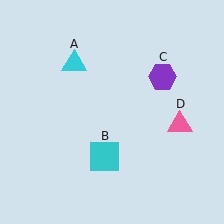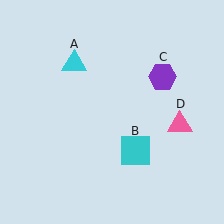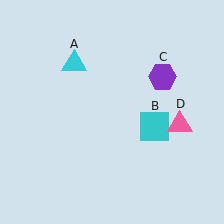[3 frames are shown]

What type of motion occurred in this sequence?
The cyan square (object B) rotated counterclockwise around the center of the scene.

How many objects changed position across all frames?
1 object changed position: cyan square (object B).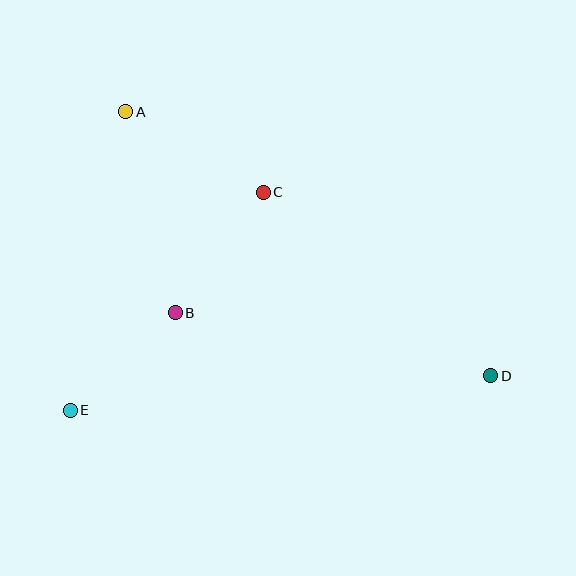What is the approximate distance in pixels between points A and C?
The distance between A and C is approximately 159 pixels.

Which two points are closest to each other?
Points B and E are closest to each other.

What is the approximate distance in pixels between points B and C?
The distance between B and C is approximately 149 pixels.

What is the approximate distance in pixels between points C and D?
The distance between C and D is approximately 292 pixels.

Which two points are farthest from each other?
Points A and D are farthest from each other.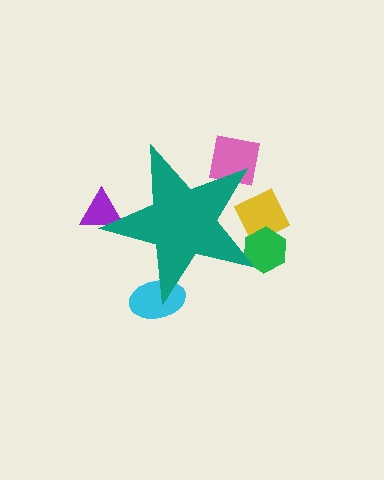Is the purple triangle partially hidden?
Yes, the purple triangle is partially hidden behind the teal star.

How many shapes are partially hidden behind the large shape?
5 shapes are partially hidden.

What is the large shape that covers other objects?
A teal star.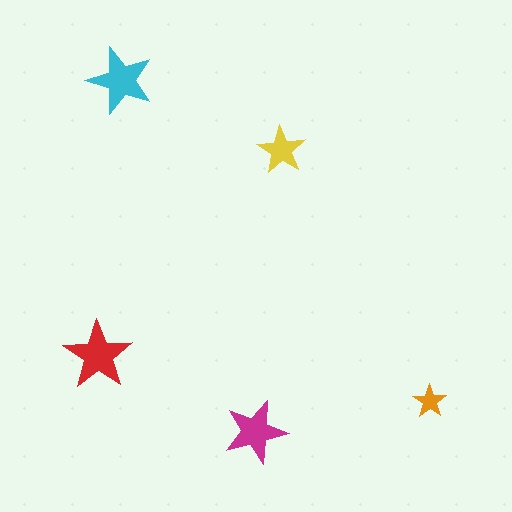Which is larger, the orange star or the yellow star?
The yellow one.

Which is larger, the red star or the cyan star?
The red one.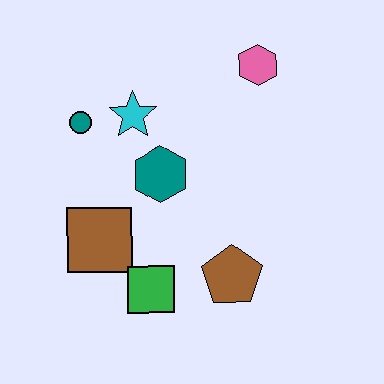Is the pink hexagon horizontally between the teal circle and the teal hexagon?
No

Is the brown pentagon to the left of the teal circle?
No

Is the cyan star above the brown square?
Yes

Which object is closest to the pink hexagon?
The cyan star is closest to the pink hexagon.